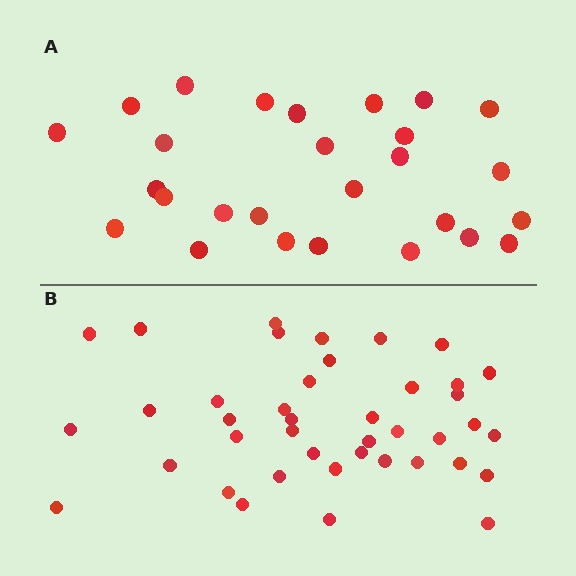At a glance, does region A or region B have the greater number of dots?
Region B (the bottom region) has more dots.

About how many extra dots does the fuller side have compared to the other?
Region B has approximately 15 more dots than region A.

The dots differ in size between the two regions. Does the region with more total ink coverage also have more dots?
No. Region A has more total ink coverage because its dots are larger, but region B actually contains more individual dots. Total area can be misleading — the number of items is what matters here.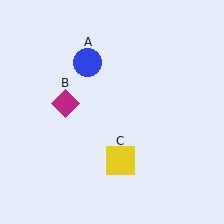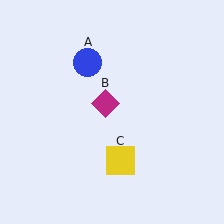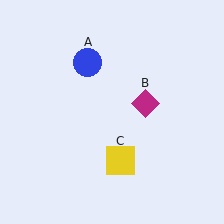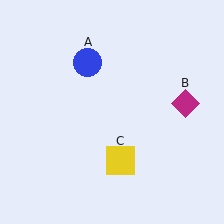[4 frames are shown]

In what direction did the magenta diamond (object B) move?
The magenta diamond (object B) moved right.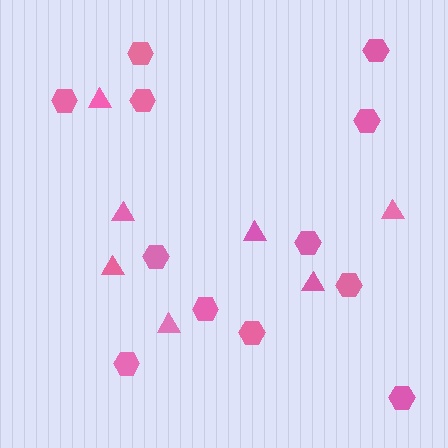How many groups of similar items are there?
There are 2 groups: one group of hexagons (12) and one group of triangles (7).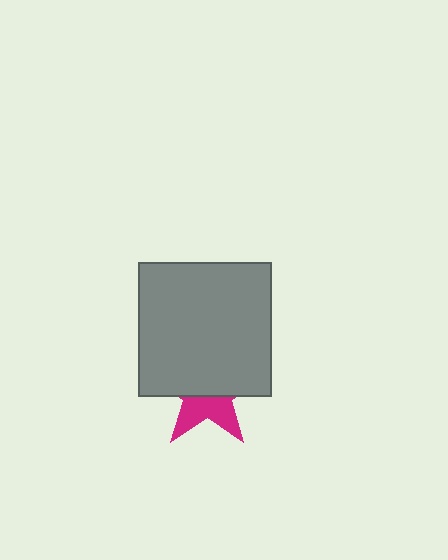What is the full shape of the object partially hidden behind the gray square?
The partially hidden object is a magenta star.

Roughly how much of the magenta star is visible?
A small part of it is visible (roughly 40%).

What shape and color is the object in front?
The object in front is a gray square.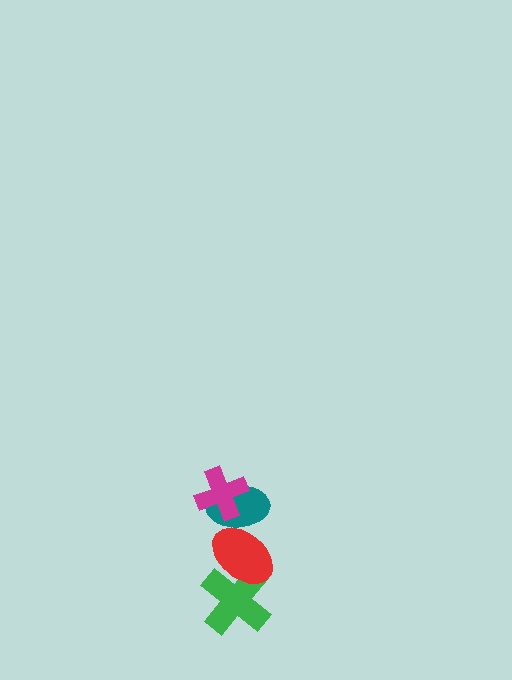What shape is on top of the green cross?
The red ellipse is on top of the green cross.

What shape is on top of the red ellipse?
The teal ellipse is on top of the red ellipse.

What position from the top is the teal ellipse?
The teal ellipse is 2nd from the top.